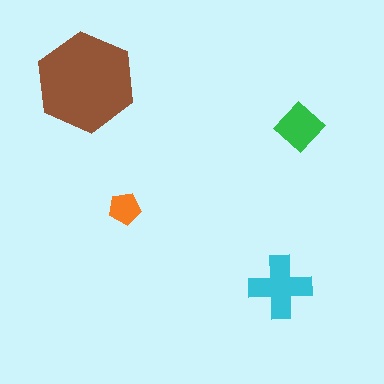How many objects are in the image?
There are 4 objects in the image.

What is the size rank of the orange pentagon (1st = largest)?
4th.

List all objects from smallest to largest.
The orange pentagon, the green diamond, the cyan cross, the brown hexagon.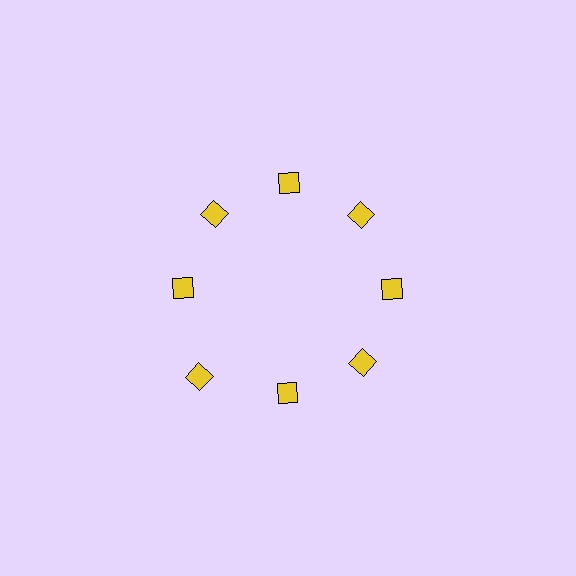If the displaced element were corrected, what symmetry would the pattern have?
It would have 8-fold rotational symmetry — the pattern would map onto itself every 45 degrees.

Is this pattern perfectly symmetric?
No. The 8 yellow diamonds are arranged in a ring, but one element near the 8 o'clock position is pushed outward from the center, breaking the 8-fold rotational symmetry.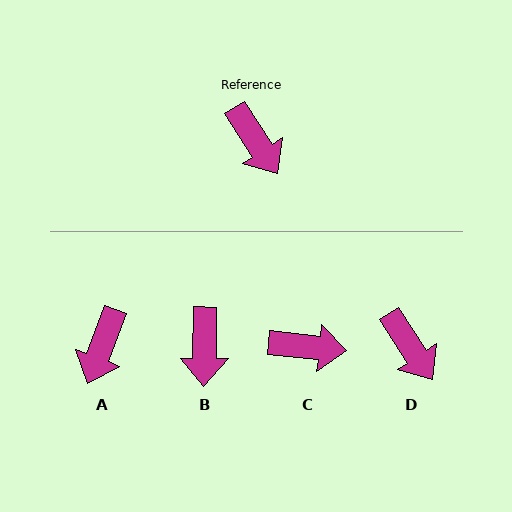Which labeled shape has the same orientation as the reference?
D.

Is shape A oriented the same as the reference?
No, it is off by about 54 degrees.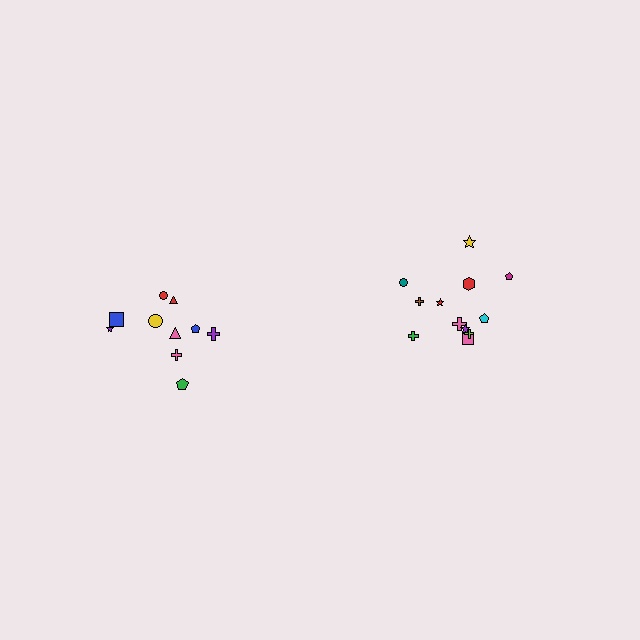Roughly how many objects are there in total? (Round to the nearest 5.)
Roughly 20 objects in total.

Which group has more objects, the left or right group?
The right group.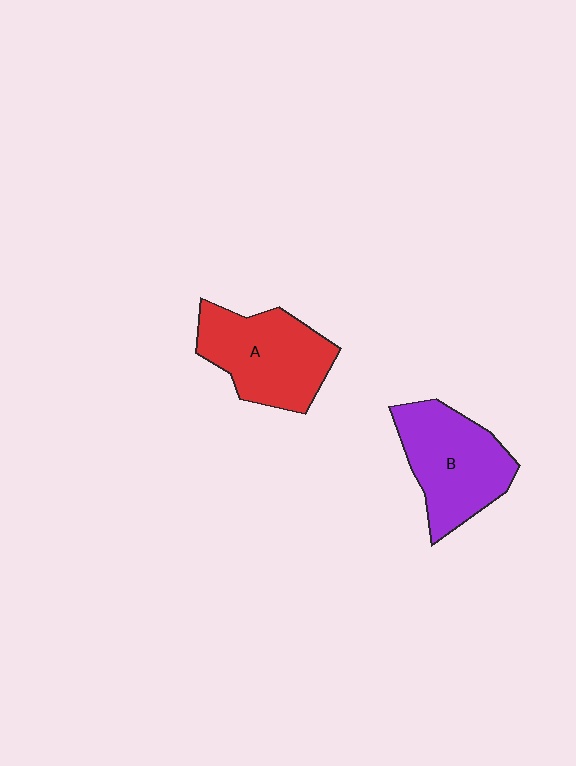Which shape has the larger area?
Shape A (red).